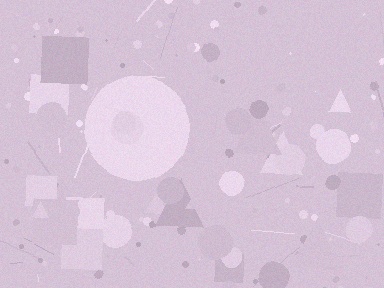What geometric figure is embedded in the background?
A circle is embedded in the background.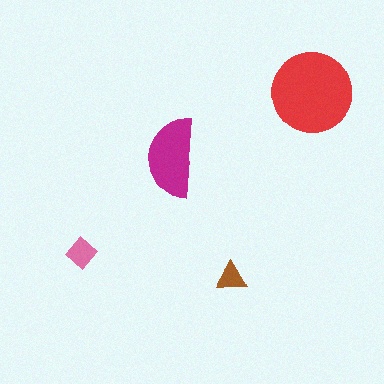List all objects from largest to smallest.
The red circle, the magenta semicircle, the pink diamond, the brown triangle.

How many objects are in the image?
There are 4 objects in the image.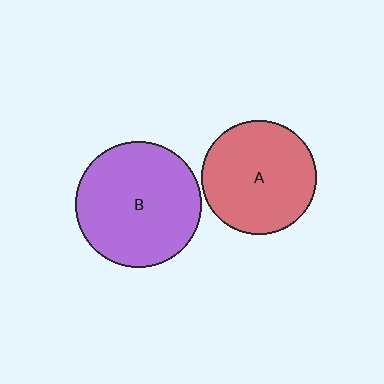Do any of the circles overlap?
No, none of the circles overlap.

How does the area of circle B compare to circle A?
Approximately 1.2 times.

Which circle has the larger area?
Circle B (purple).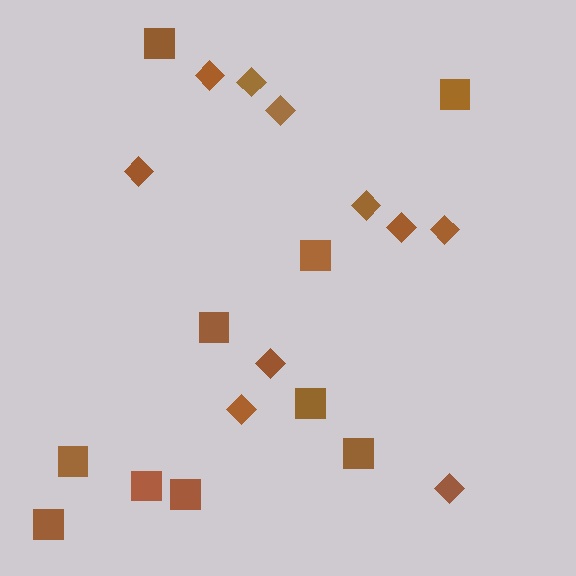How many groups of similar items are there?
There are 2 groups: one group of diamonds (10) and one group of squares (10).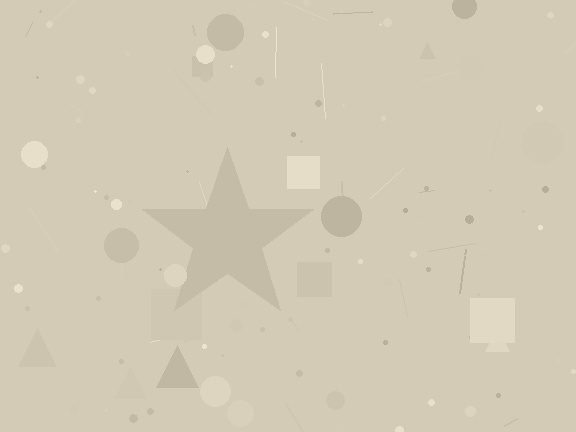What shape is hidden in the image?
A star is hidden in the image.